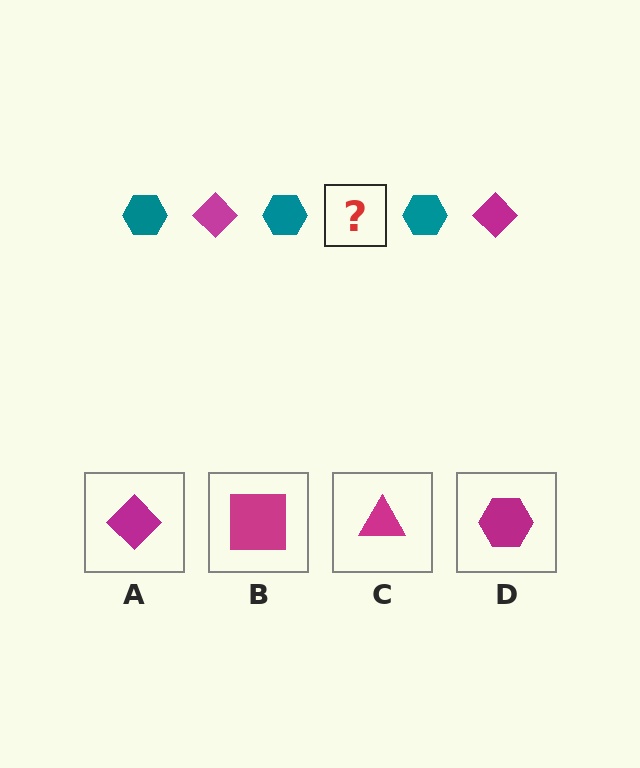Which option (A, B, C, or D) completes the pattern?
A.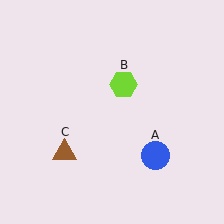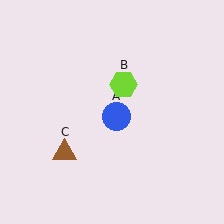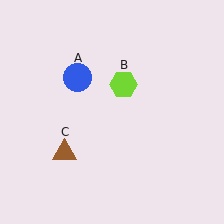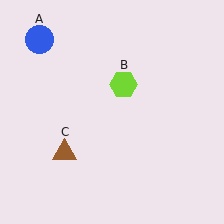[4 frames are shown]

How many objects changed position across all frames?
1 object changed position: blue circle (object A).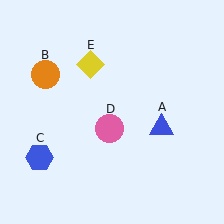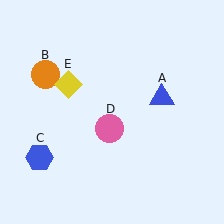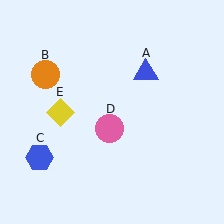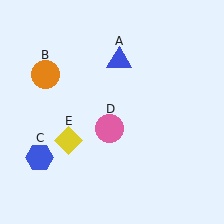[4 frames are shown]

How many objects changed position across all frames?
2 objects changed position: blue triangle (object A), yellow diamond (object E).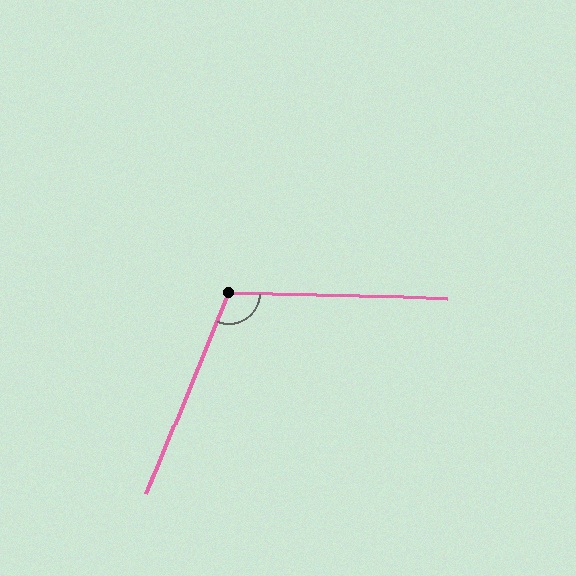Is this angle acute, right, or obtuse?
It is obtuse.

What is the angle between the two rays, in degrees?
Approximately 111 degrees.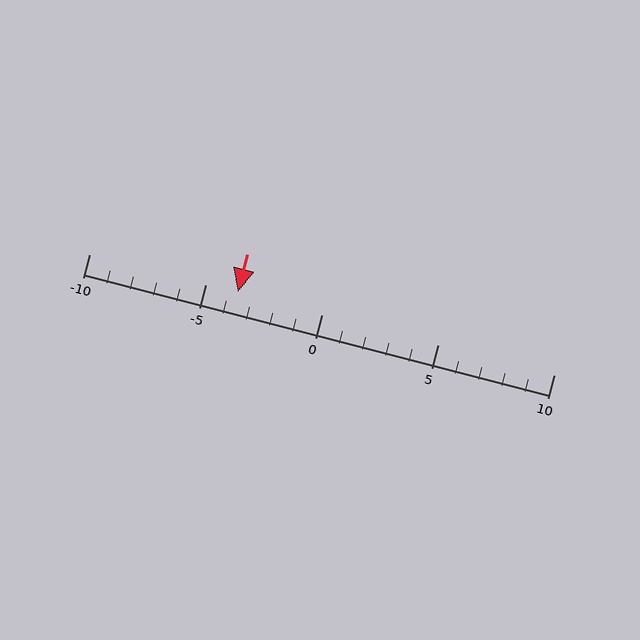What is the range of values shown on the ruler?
The ruler shows values from -10 to 10.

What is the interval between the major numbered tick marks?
The major tick marks are spaced 5 units apart.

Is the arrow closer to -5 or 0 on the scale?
The arrow is closer to -5.